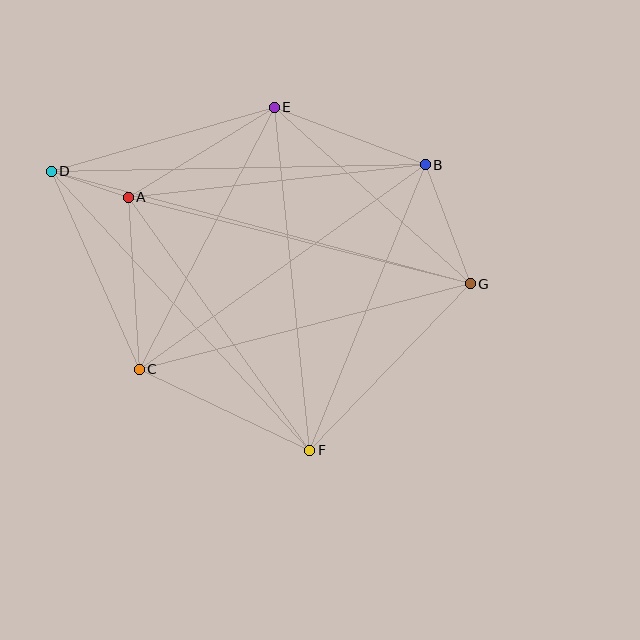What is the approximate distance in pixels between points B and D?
The distance between B and D is approximately 374 pixels.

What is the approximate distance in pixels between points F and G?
The distance between F and G is approximately 231 pixels.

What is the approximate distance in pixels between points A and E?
The distance between A and E is approximately 172 pixels.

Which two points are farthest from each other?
Points D and G are farthest from each other.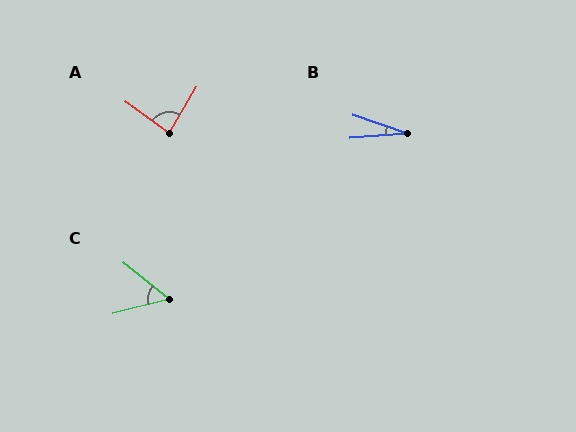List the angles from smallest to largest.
B (23°), C (53°), A (85°).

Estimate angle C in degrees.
Approximately 53 degrees.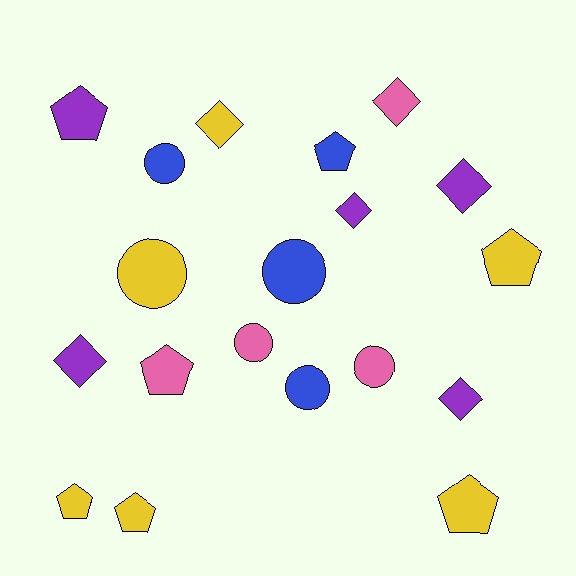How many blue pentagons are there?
There is 1 blue pentagon.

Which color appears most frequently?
Yellow, with 6 objects.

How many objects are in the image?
There are 19 objects.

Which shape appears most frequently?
Pentagon, with 7 objects.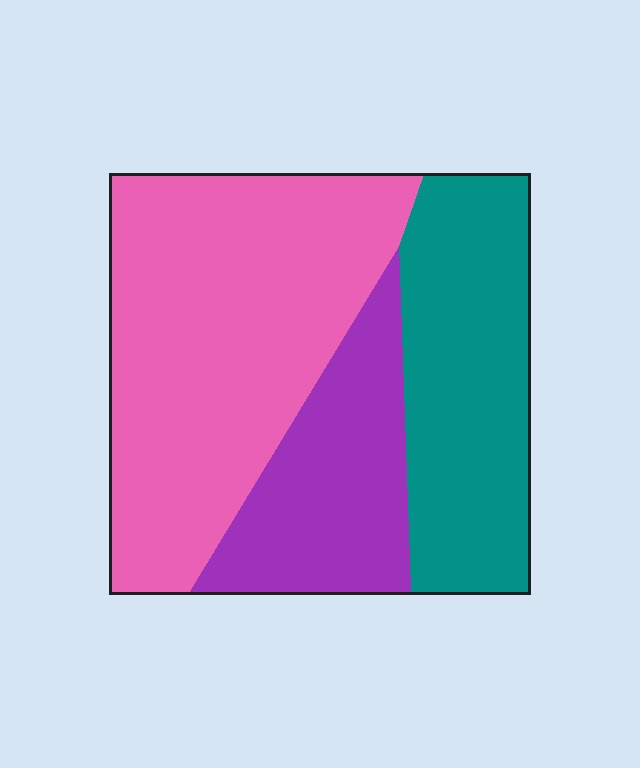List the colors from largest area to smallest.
From largest to smallest: pink, teal, purple.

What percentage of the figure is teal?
Teal takes up about one third (1/3) of the figure.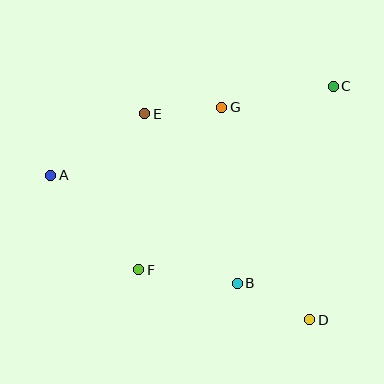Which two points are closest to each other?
Points E and G are closest to each other.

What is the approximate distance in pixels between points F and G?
The distance between F and G is approximately 183 pixels.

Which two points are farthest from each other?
Points A and C are farthest from each other.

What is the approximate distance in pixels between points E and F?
The distance between E and F is approximately 156 pixels.